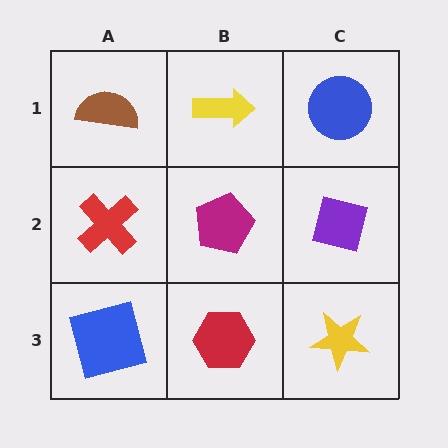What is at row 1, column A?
A brown semicircle.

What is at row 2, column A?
A red cross.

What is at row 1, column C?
A blue circle.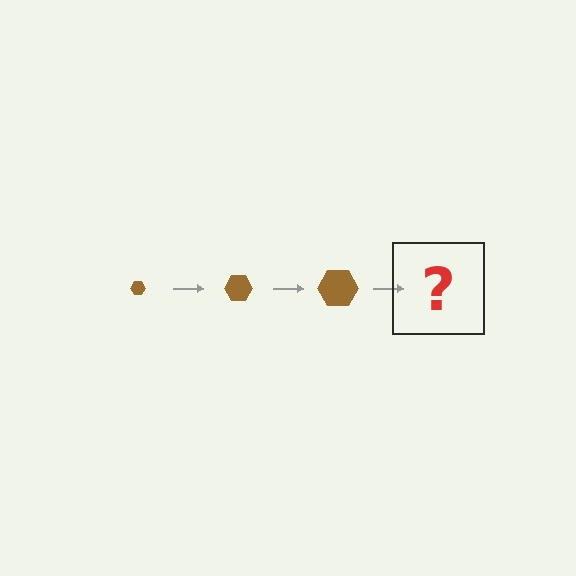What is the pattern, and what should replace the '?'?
The pattern is that the hexagon gets progressively larger each step. The '?' should be a brown hexagon, larger than the previous one.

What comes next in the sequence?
The next element should be a brown hexagon, larger than the previous one.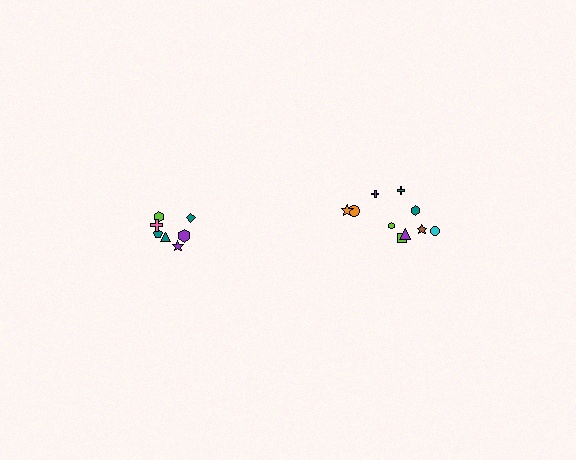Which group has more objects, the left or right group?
The right group.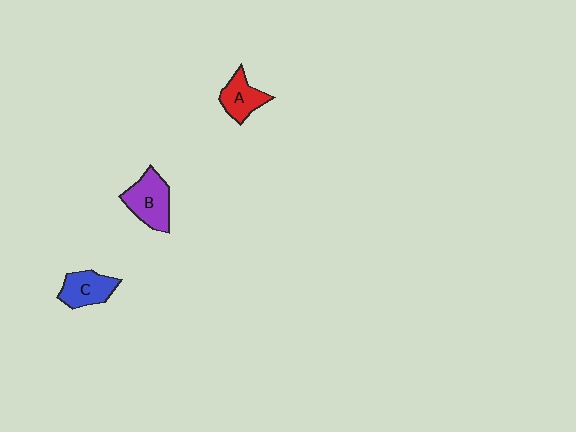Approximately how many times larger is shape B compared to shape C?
Approximately 1.2 times.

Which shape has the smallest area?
Shape A (red).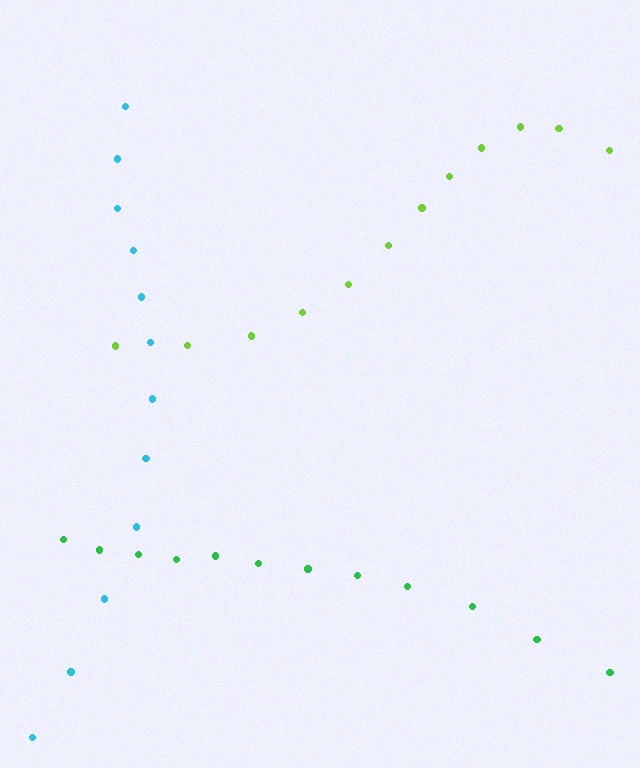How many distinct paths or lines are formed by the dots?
There are 3 distinct paths.